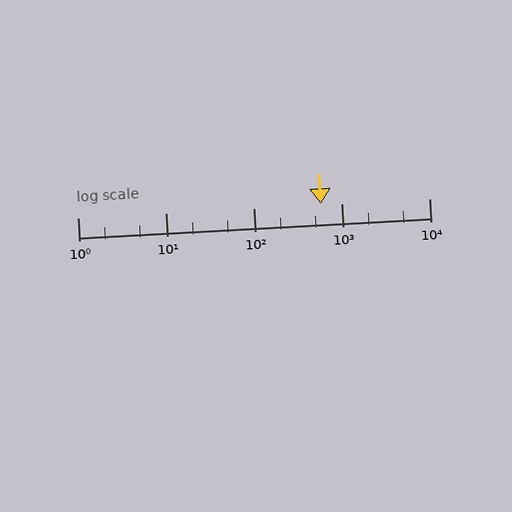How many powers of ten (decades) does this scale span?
The scale spans 4 decades, from 1 to 10000.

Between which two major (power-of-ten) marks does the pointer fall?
The pointer is between 100 and 1000.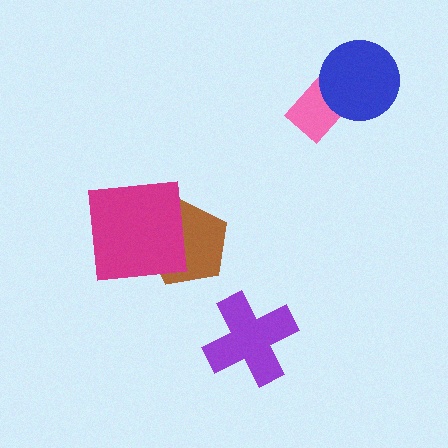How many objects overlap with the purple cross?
0 objects overlap with the purple cross.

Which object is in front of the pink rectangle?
The blue circle is in front of the pink rectangle.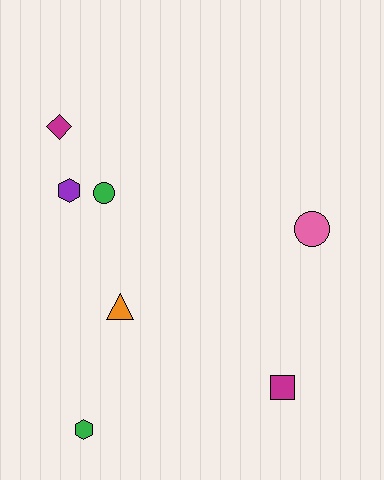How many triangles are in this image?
There is 1 triangle.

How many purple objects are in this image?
There is 1 purple object.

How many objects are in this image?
There are 7 objects.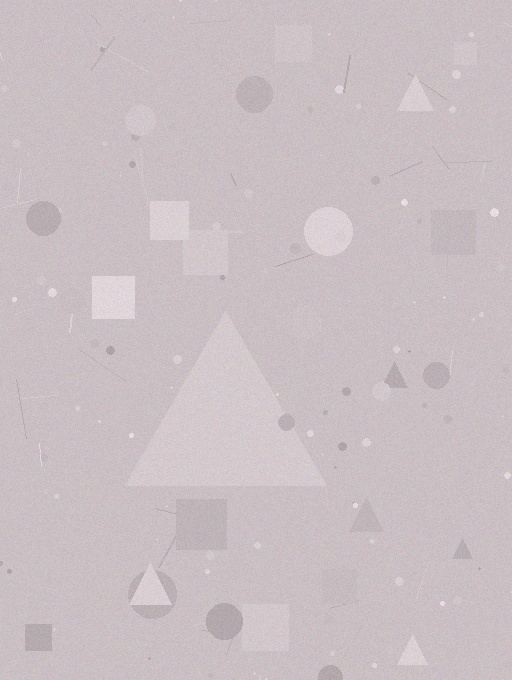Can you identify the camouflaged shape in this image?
The camouflaged shape is a triangle.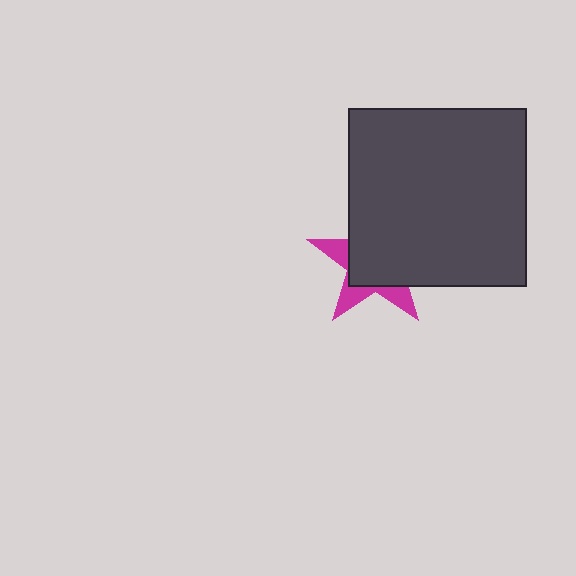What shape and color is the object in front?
The object in front is a dark gray square.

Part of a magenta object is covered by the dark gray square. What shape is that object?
It is a star.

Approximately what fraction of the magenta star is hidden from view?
Roughly 68% of the magenta star is hidden behind the dark gray square.